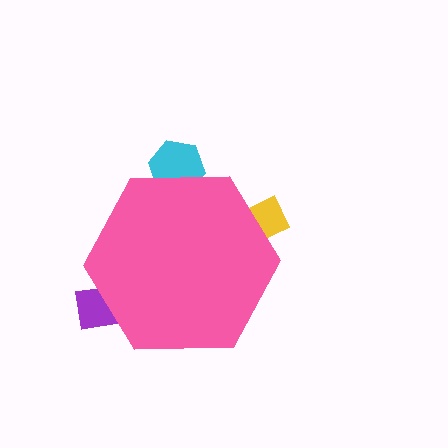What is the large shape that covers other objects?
A pink hexagon.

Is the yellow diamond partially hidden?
Yes, the yellow diamond is partially hidden behind the pink hexagon.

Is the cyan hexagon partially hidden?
Yes, the cyan hexagon is partially hidden behind the pink hexagon.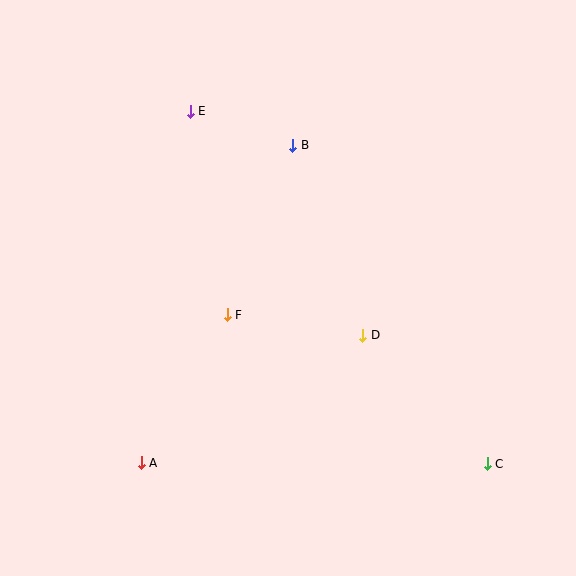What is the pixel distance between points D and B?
The distance between D and B is 203 pixels.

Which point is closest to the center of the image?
Point F at (227, 315) is closest to the center.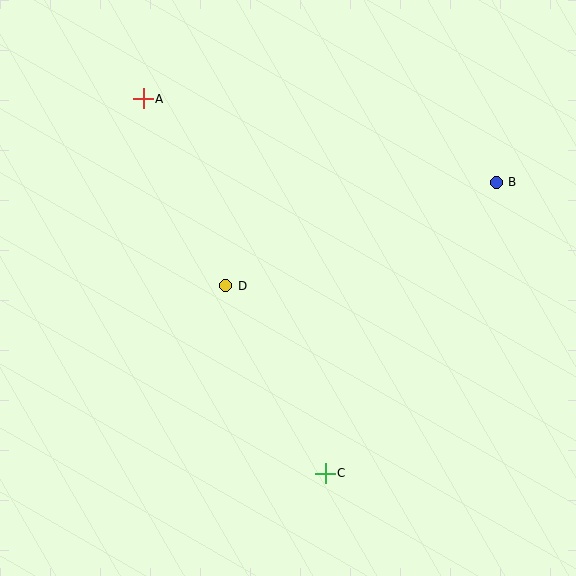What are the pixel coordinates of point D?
Point D is at (226, 286).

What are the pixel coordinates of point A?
Point A is at (143, 99).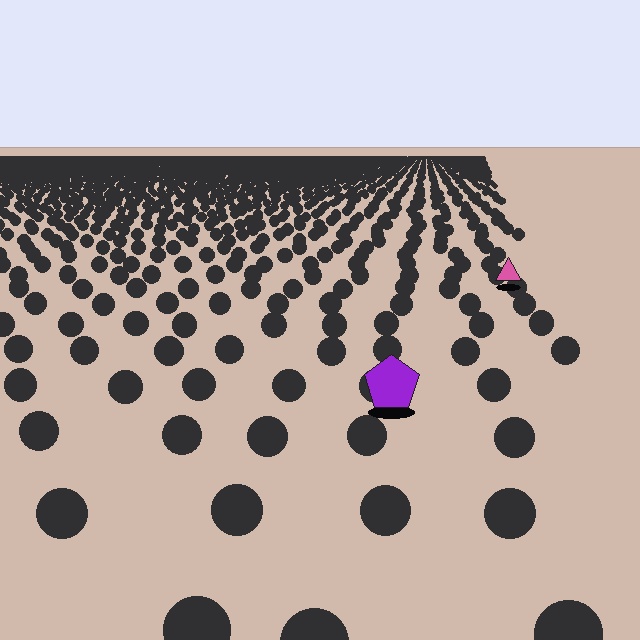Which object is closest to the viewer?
The purple pentagon is closest. The texture marks near it are larger and more spread out.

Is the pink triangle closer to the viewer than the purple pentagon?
No. The purple pentagon is closer — you can tell from the texture gradient: the ground texture is coarser near it.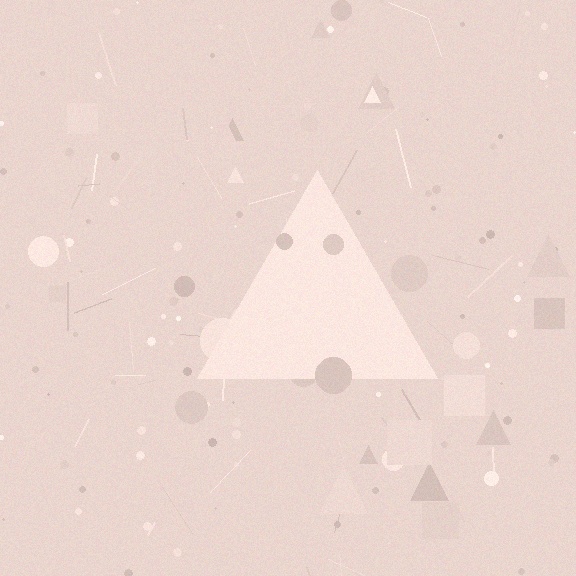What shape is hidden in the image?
A triangle is hidden in the image.